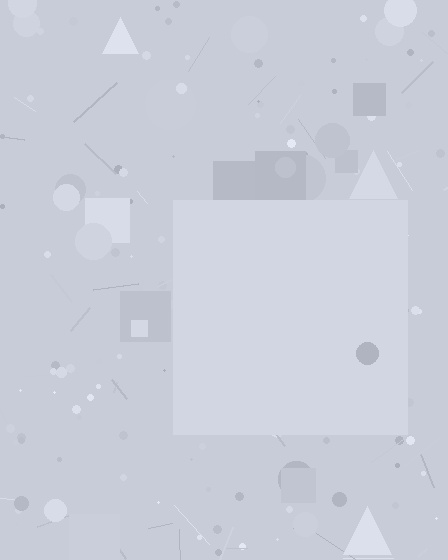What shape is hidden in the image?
A square is hidden in the image.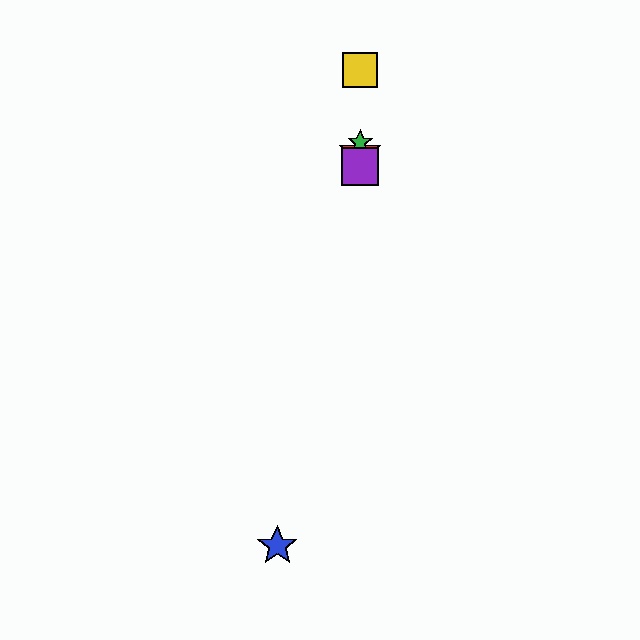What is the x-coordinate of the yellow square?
The yellow square is at x≈360.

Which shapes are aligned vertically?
The red star, the green star, the yellow square, the purple square are aligned vertically.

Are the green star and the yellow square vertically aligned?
Yes, both are at x≈360.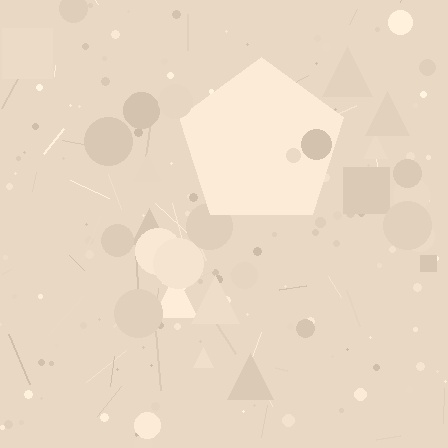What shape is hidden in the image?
A pentagon is hidden in the image.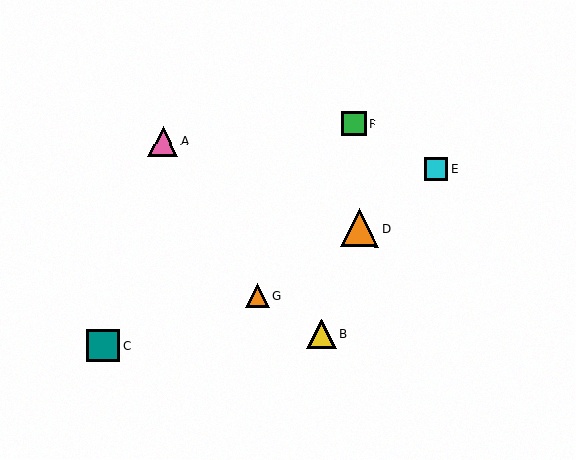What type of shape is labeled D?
Shape D is an orange triangle.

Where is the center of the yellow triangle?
The center of the yellow triangle is at (322, 334).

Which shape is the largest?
The orange triangle (labeled D) is the largest.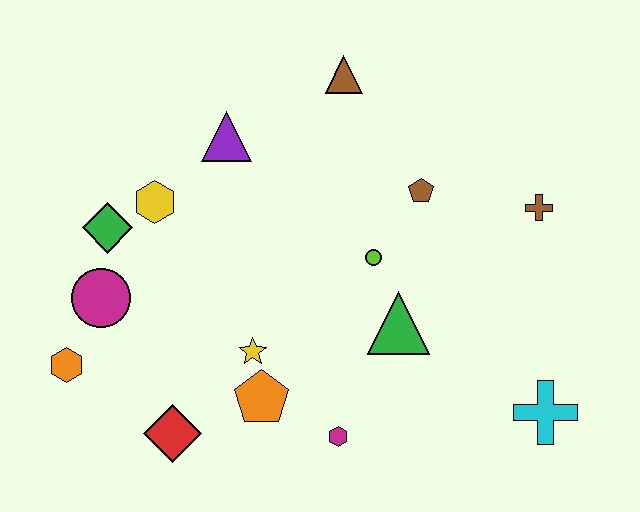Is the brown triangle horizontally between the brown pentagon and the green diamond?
Yes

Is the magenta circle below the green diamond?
Yes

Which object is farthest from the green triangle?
The orange hexagon is farthest from the green triangle.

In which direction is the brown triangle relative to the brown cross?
The brown triangle is to the left of the brown cross.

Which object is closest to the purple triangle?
The yellow hexagon is closest to the purple triangle.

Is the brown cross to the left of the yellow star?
No